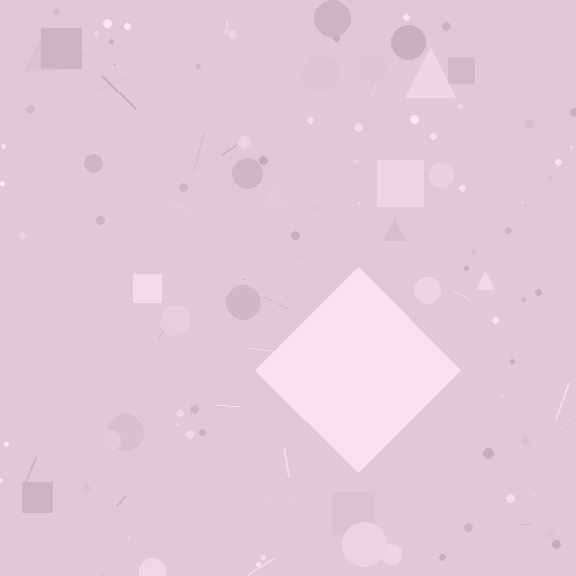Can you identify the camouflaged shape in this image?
The camouflaged shape is a diamond.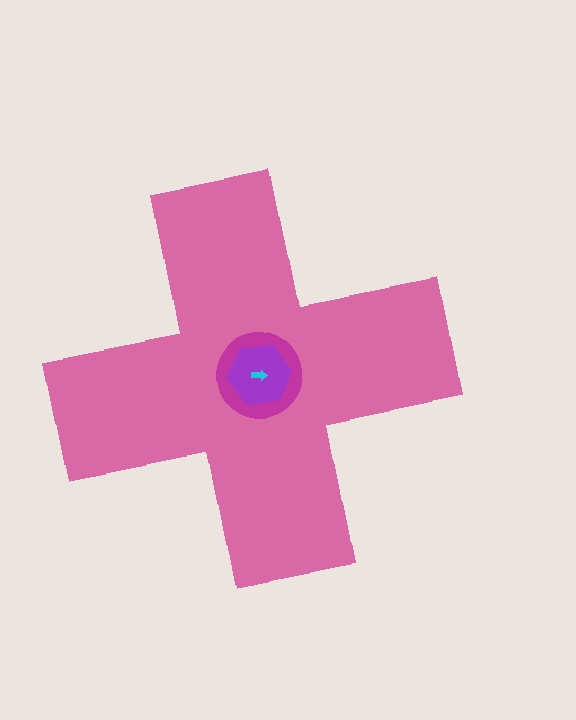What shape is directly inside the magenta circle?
The purple hexagon.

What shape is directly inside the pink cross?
The magenta circle.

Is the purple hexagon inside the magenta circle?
Yes.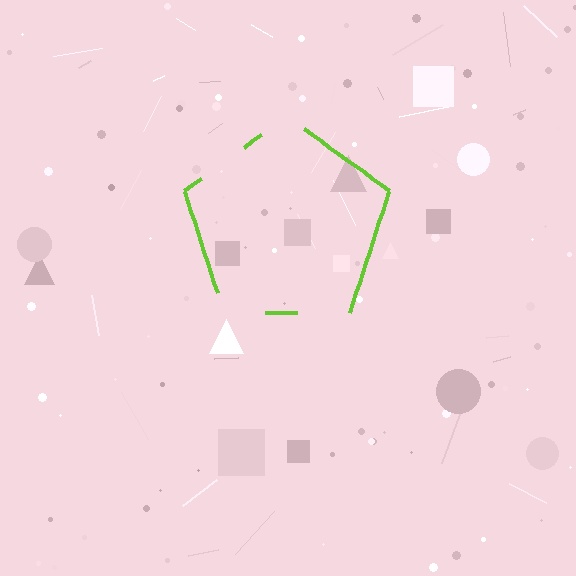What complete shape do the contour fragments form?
The contour fragments form a pentagon.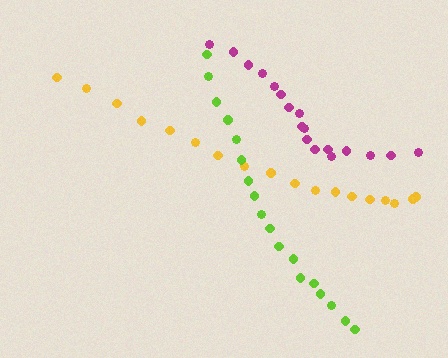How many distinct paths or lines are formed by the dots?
There are 3 distinct paths.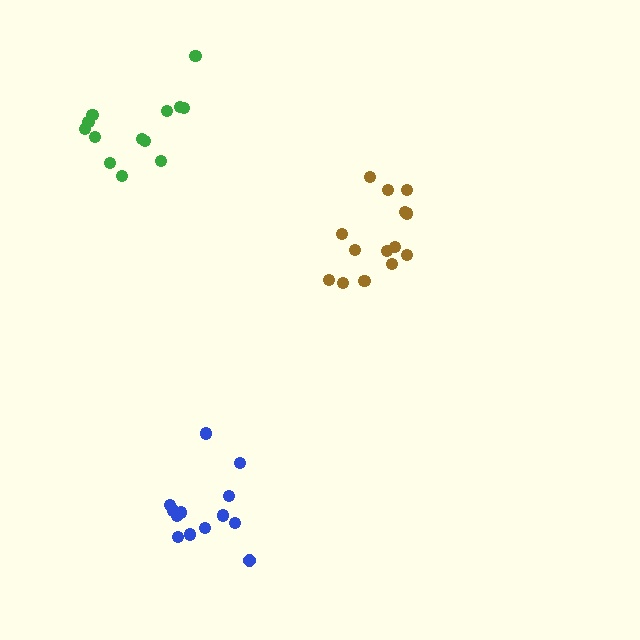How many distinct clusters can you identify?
There are 3 distinct clusters.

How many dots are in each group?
Group 1: 14 dots, Group 2: 13 dots, Group 3: 13 dots (40 total).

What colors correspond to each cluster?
The clusters are colored: brown, green, blue.